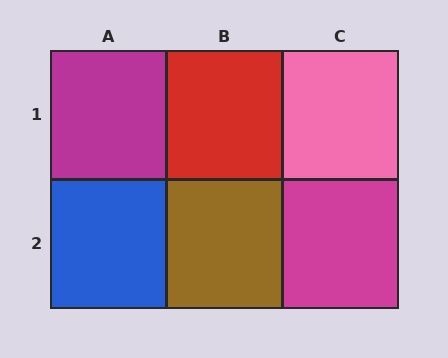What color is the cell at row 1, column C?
Pink.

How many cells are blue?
1 cell is blue.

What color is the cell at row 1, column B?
Red.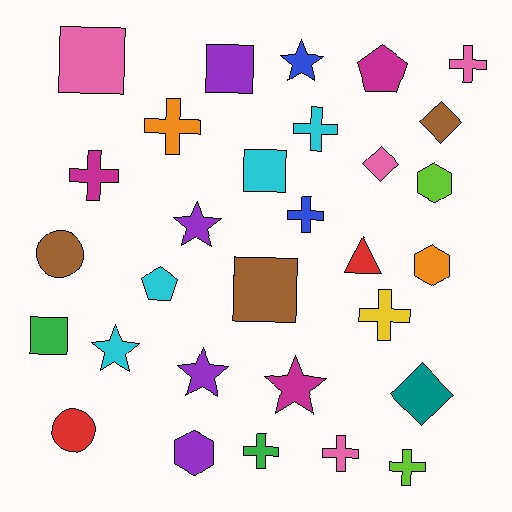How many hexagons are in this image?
There are 3 hexagons.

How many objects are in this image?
There are 30 objects.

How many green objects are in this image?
There are 2 green objects.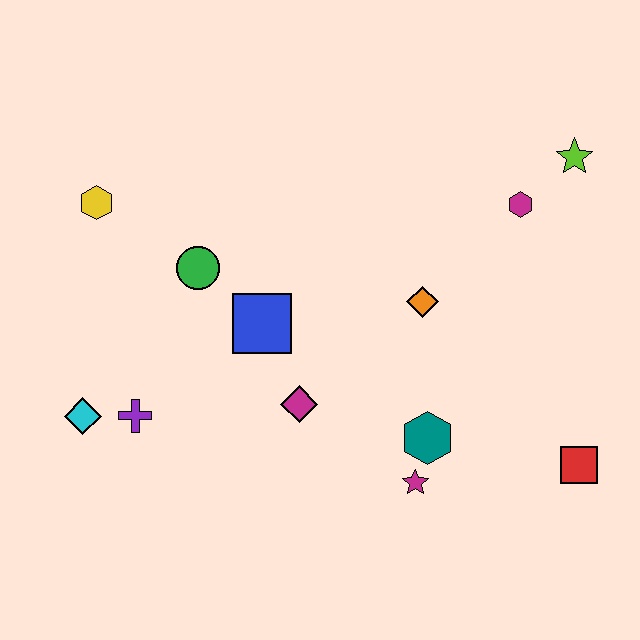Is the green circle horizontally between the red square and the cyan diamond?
Yes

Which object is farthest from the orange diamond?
The cyan diamond is farthest from the orange diamond.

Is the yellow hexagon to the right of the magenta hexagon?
No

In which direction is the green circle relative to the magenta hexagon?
The green circle is to the left of the magenta hexagon.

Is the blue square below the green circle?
Yes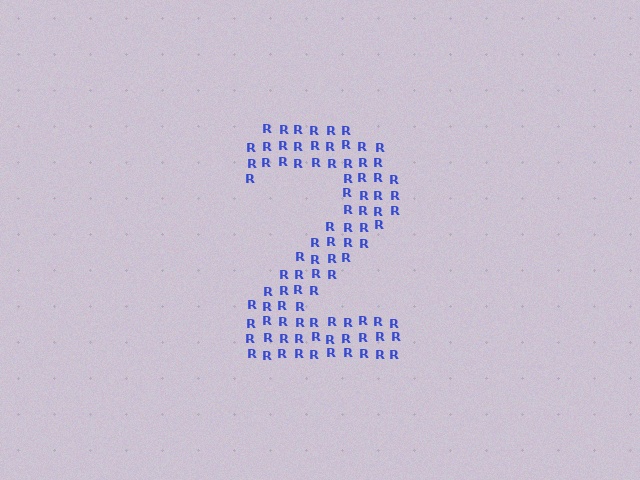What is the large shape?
The large shape is the digit 2.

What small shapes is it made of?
It is made of small letter R's.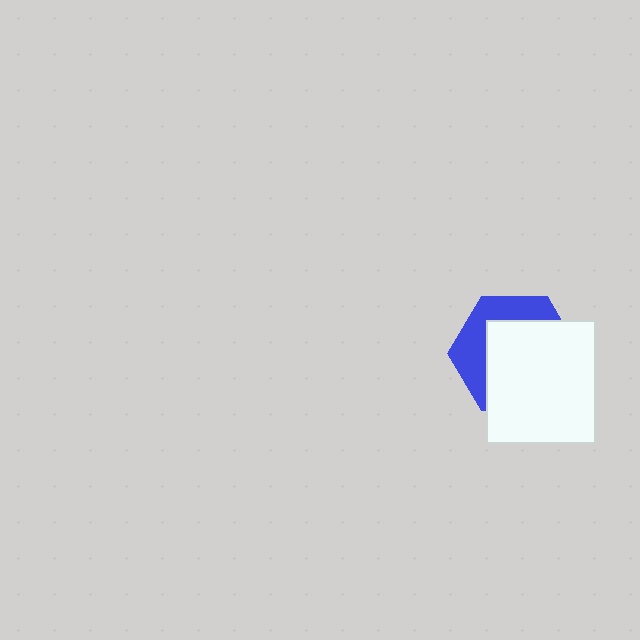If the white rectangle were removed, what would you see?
You would see the complete blue hexagon.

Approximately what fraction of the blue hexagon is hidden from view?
Roughly 65% of the blue hexagon is hidden behind the white rectangle.